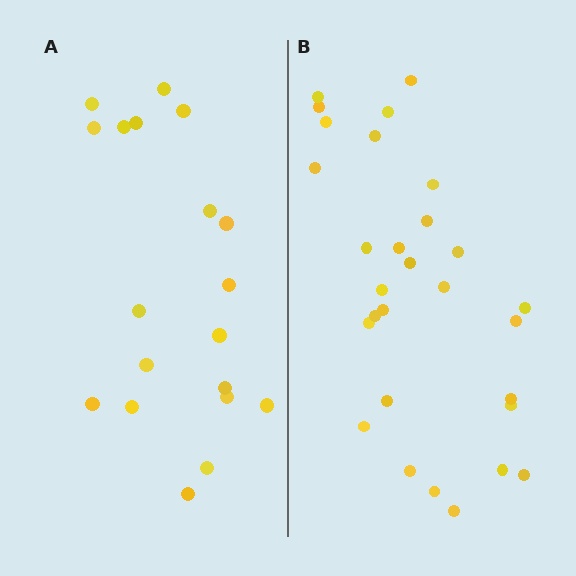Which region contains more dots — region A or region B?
Region B (the right region) has more dots.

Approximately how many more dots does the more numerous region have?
Region B has roughly 10 or so more dots than region A.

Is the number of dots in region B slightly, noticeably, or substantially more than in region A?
Region B has substantially more. The ratio is roughly 1.5 to 1.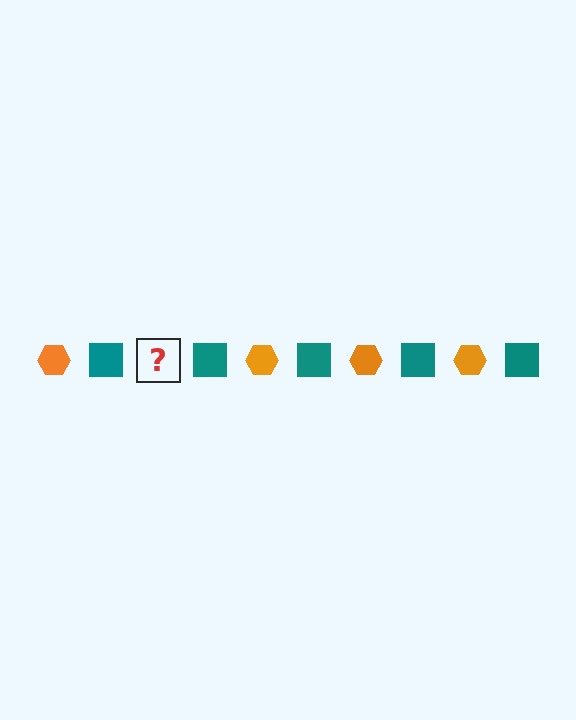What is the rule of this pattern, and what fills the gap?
The rule is that the pattern alternates between orange hexagon and teal square. The gap should be filled with an orange hexagon.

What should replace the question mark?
The question mark should be replaced with an orange hexagon.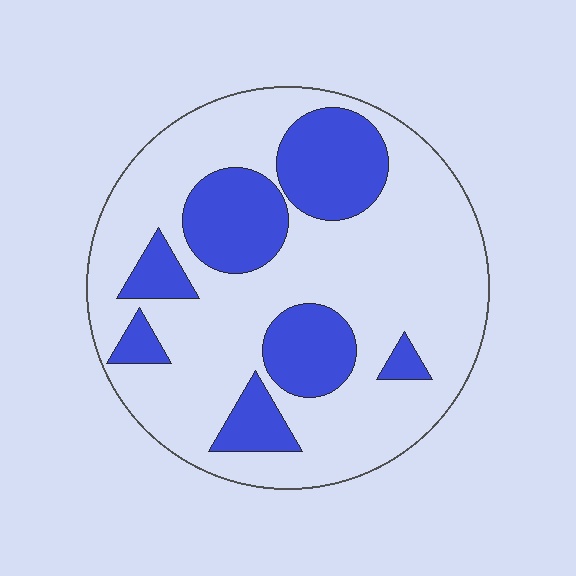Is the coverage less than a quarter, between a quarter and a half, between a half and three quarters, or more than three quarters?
Between a quarter and a half.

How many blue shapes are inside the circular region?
7.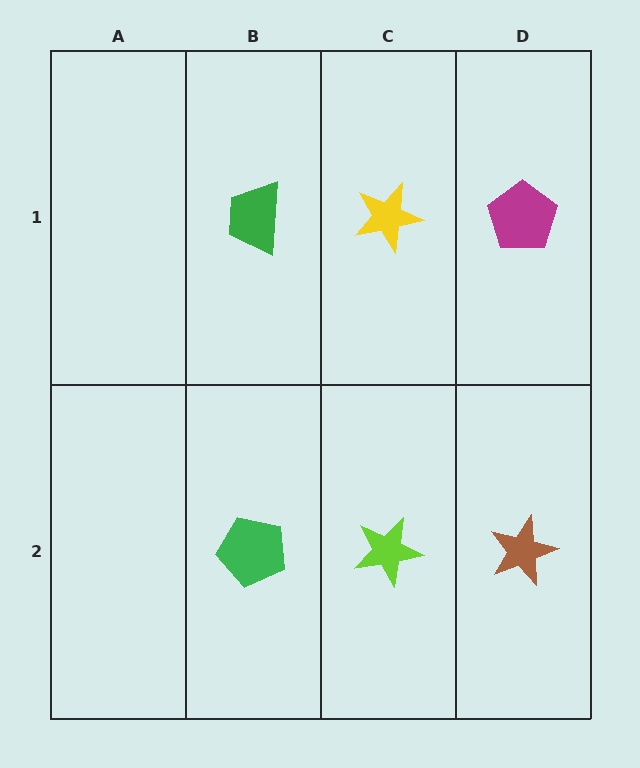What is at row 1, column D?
A magenta pentagon.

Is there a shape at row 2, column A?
No, that cell is empty.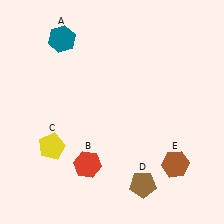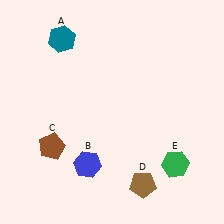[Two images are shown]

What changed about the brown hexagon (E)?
In Image 1, E is brown. In Image 2, it changed to green.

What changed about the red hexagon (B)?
In Image 1, B is red. In Image 2, it changed to blue.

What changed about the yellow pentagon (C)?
In Image 1, C is yellow. In Image 2, it changed to brown.